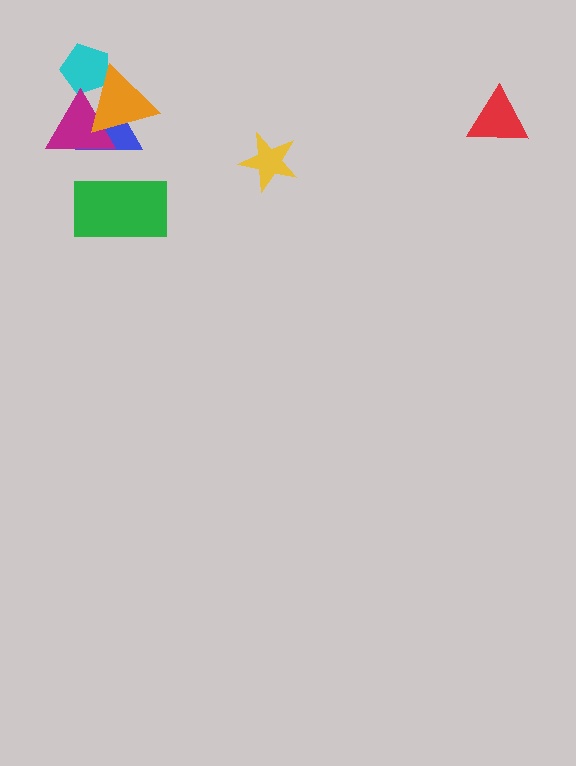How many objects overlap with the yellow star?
0 objects overlap with the yellow star.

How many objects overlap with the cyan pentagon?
2 objects overlap with the cyan pentagon.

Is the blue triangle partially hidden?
Yes, it is partially covered by another shape.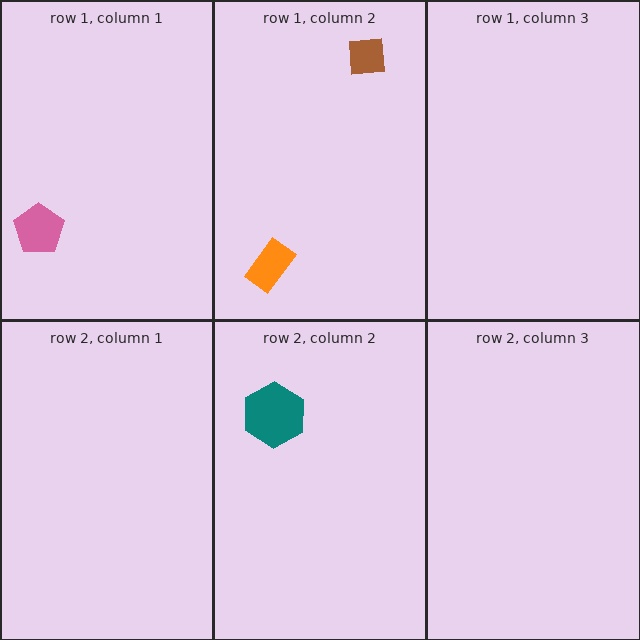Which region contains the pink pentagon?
The row 1, column 1 region.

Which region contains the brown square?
The row 1, column 2 region.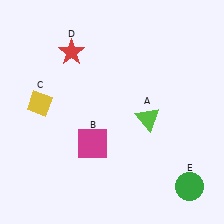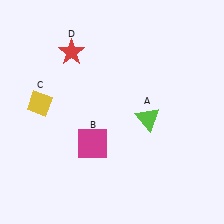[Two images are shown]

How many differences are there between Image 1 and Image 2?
There is 1 difference between the two images.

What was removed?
The green circle (E) was removed in Image 2.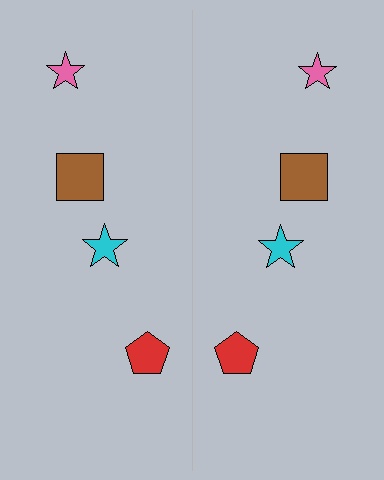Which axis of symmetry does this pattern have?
The pattern has a vertical axis of symmetry running through the center of the image.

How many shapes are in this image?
There are 8 shapes in this image.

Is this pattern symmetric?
Yes, this pattern has bilateral (reflection) symmetry.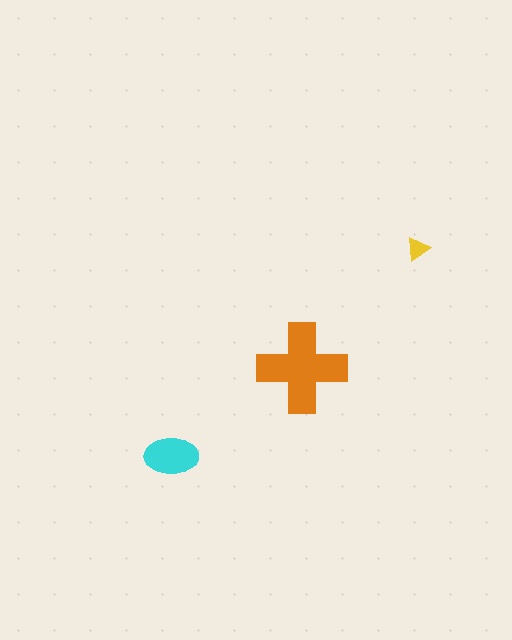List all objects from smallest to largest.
The yellow triangle, the cyan ellipse, the orange cross.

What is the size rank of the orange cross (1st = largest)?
1st.